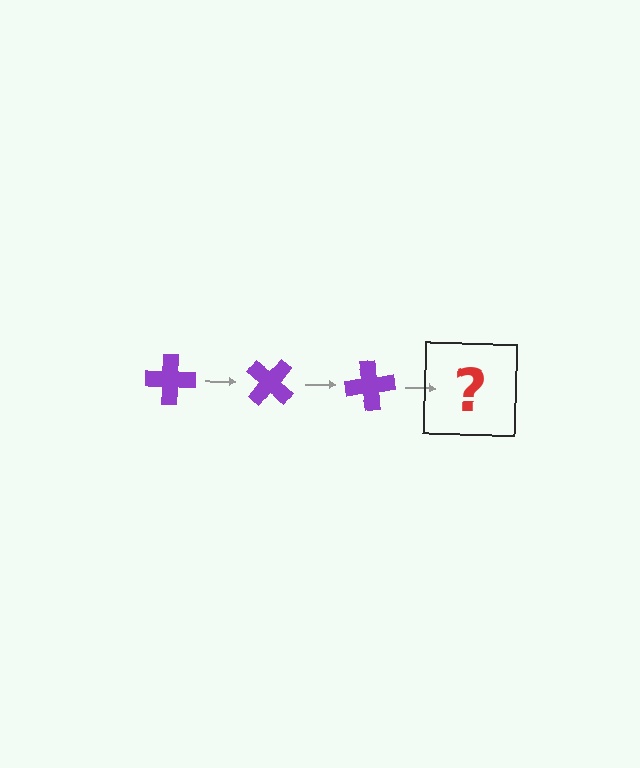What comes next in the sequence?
The next element should be a purple cross rotated 120 degrees.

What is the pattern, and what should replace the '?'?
The pattern is that the cross rotates 40 degrees each step. The '?' should be a purple cross rotated 120 degrees.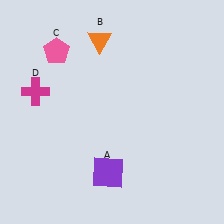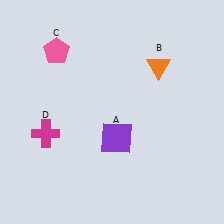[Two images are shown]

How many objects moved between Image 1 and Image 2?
3 objects moved between the two images.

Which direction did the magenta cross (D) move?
The magenta cross (D) moved down.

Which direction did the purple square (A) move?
The purple square (A) moved up.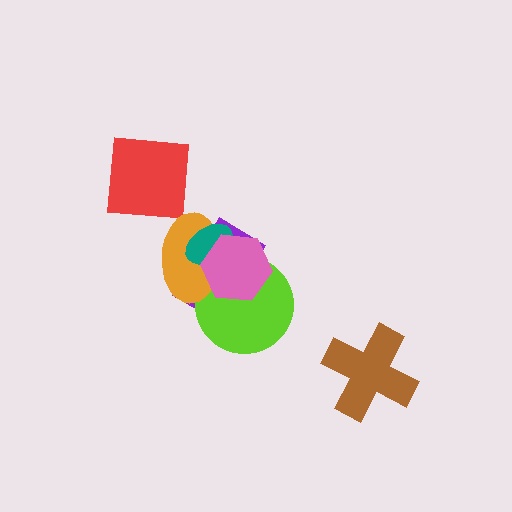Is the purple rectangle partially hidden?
Yes, it is partially covered by another shape.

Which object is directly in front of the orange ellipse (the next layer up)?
The teal ellipse is directly in front of the orange ellipse.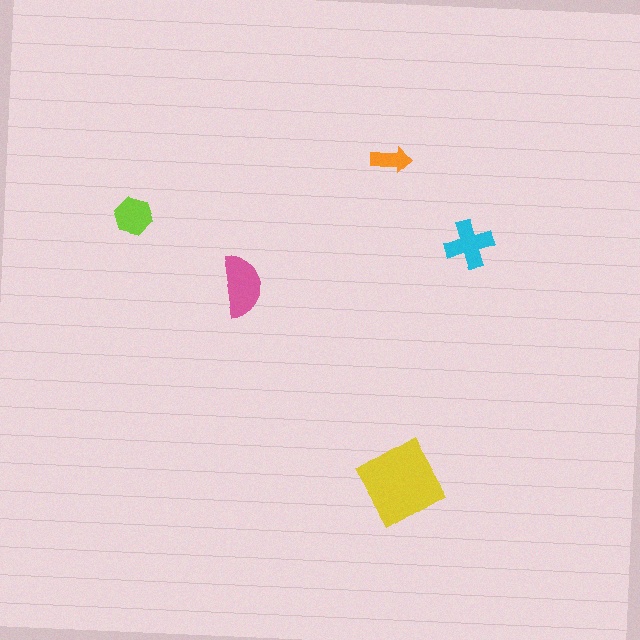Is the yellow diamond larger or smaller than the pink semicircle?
Larger.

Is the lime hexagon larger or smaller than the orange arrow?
Larger.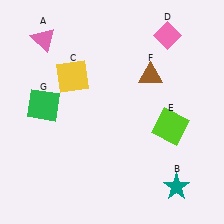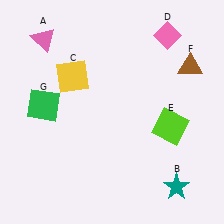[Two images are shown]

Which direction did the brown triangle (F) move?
The brown triangle (F) moved right.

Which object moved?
The brown triangle (F) moved right.